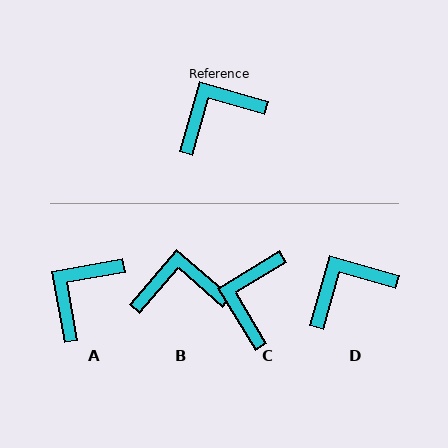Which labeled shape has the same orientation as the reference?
D.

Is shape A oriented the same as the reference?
No, it is off by about 26 degrees.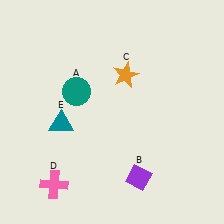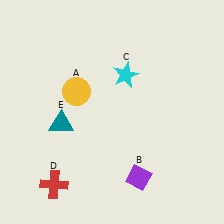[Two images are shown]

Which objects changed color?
A changed from teal to yellow. C changed from orange to cyan. D changed from pink to red.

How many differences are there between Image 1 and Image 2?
There are 3 differences between the two images.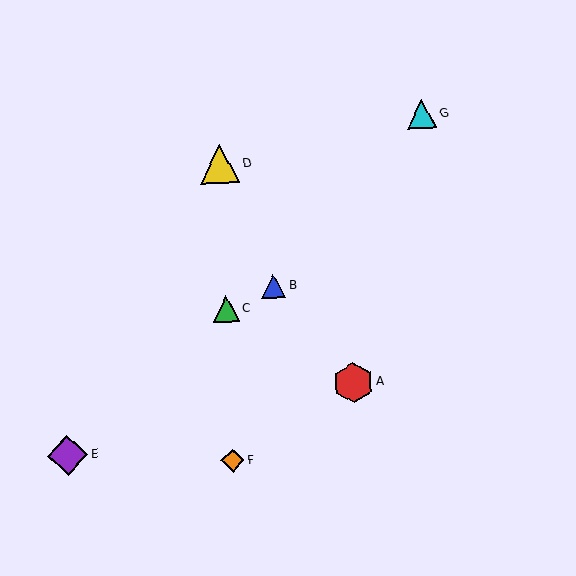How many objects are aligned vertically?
3 objects (C, D, F) are aligned vertically.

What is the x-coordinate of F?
Object F is at x≈233.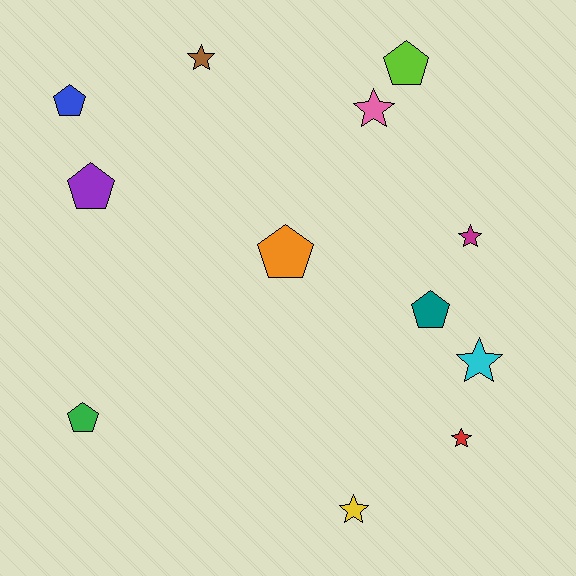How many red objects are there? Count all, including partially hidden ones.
There is 1 red object.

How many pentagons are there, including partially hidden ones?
There are 6 pentagons.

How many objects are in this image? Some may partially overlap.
There are 12 objects.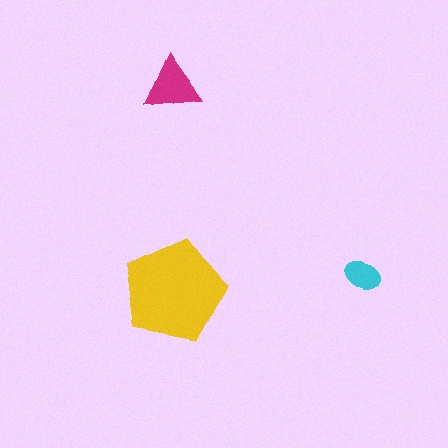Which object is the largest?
The yellow pentagon.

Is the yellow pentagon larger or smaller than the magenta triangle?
Larger.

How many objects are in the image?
There are 3 objects in the image.